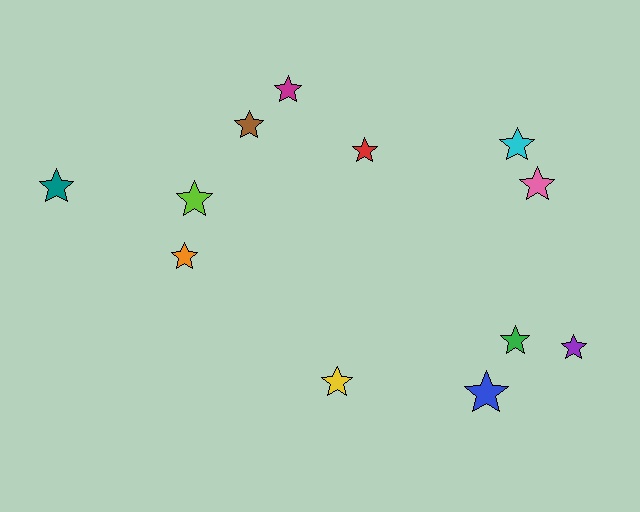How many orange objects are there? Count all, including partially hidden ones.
There is 1 orange object.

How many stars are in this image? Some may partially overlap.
There are 12 stars.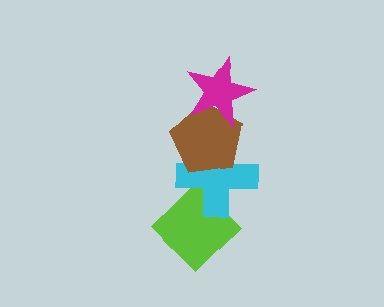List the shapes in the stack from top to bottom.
From top to bottom: the magenta star, the brown pentagon, the cyan cross, the lime diamond.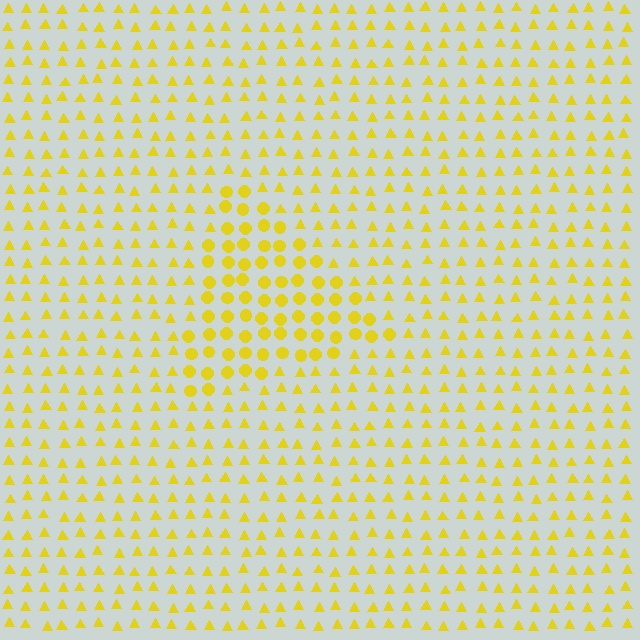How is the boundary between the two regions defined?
The boundary is defined by a change in element shape: circles inside vs. triangles outside. All elements share the same color and spacing.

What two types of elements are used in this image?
The image uses circles inside the triangle region and triangles outside it.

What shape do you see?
I see a triangle.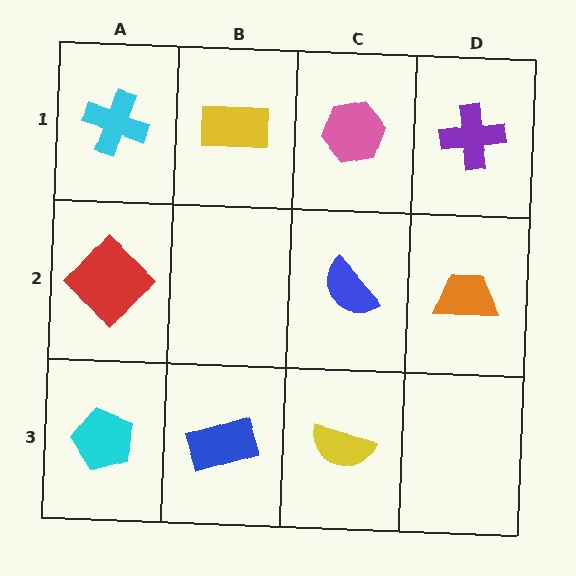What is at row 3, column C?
A yellow semicircle.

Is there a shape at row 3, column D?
No, that cell is empty.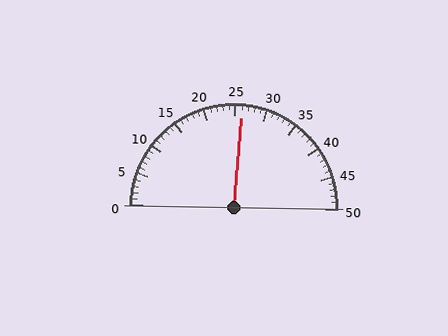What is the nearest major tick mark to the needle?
The nearest major tick mark is 25.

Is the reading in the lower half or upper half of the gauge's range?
The reading is in the upper half of the range (0 to 50).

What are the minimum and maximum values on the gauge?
The gauge ranges from 0 to 50.